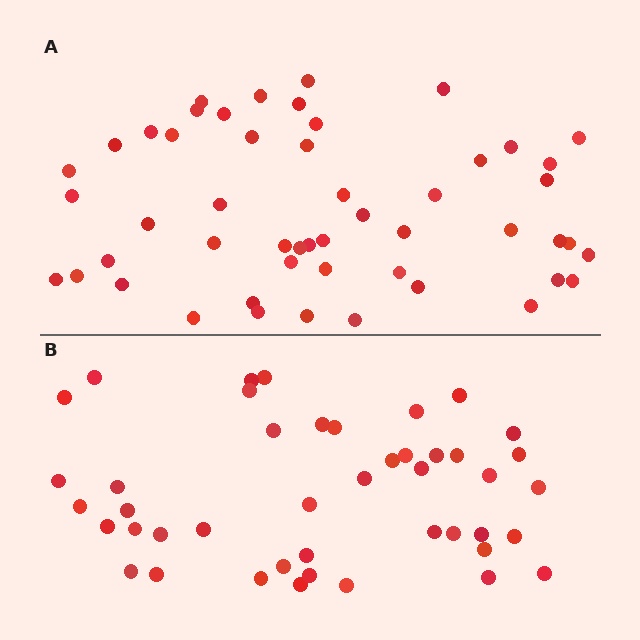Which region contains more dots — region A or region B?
Region A (the top region) has more dots.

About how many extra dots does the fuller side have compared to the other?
Region A has roughly 8 or so more dots than region B.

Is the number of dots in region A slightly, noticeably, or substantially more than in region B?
Region A has only slightly more — the two regions are fairly close. The ratio is roughly 1.2 to 1.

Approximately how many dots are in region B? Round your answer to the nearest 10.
About 40 dots. (The exact count is 44, which rounds to 40.)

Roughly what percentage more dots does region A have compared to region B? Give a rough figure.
About 15% more.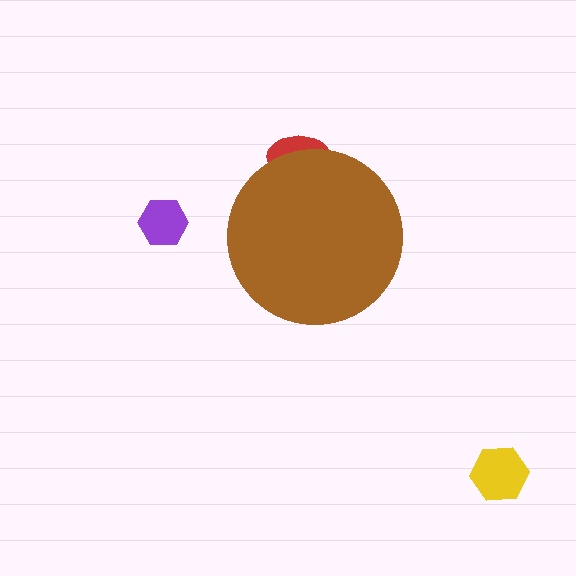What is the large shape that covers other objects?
A brown circle.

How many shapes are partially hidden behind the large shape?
1 shape is partially hidden.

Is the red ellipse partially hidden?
Yes, the red ellipse is partially hidden behind the brown circle.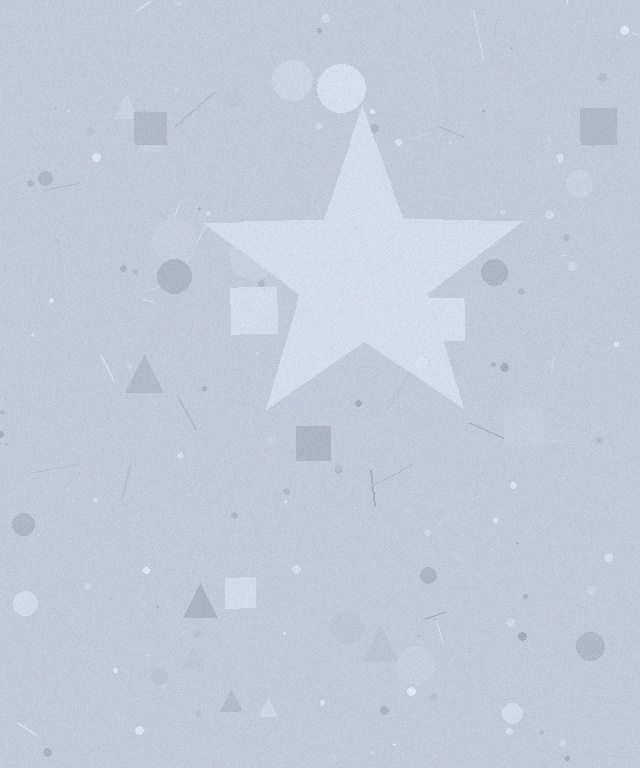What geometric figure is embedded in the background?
A star is embedded in the background.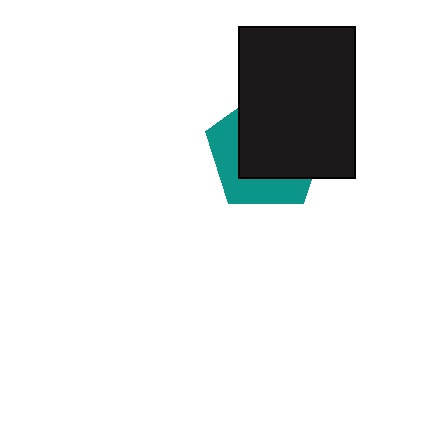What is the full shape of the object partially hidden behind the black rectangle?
The partially hidden object is a teal pentagon.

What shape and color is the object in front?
The object in front is a black rectangle.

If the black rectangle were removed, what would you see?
You would see the complete teal pentagon.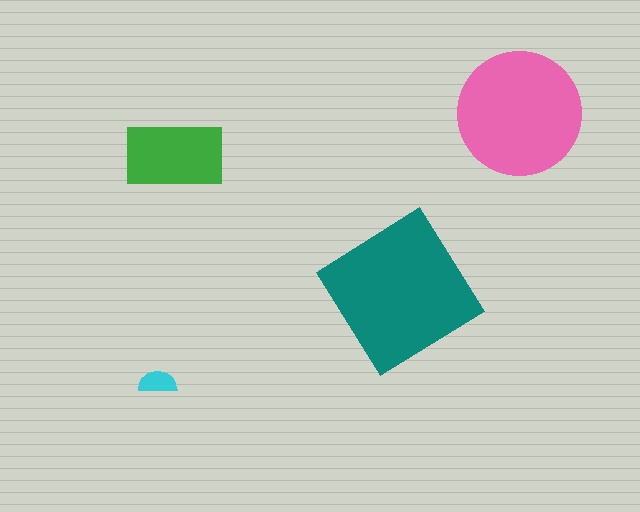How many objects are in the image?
There are 4 objects in the image.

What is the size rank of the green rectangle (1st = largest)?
3rd.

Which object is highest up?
The pink circle is topmost.